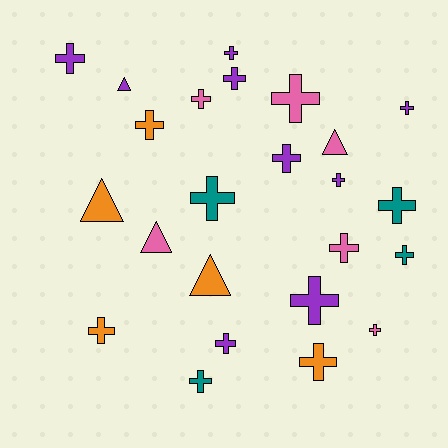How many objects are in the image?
There are 24 objects.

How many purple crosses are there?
There are 8 purple crosses.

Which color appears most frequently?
Purple, with 9 objects.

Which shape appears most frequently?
Cross, with 19 objects.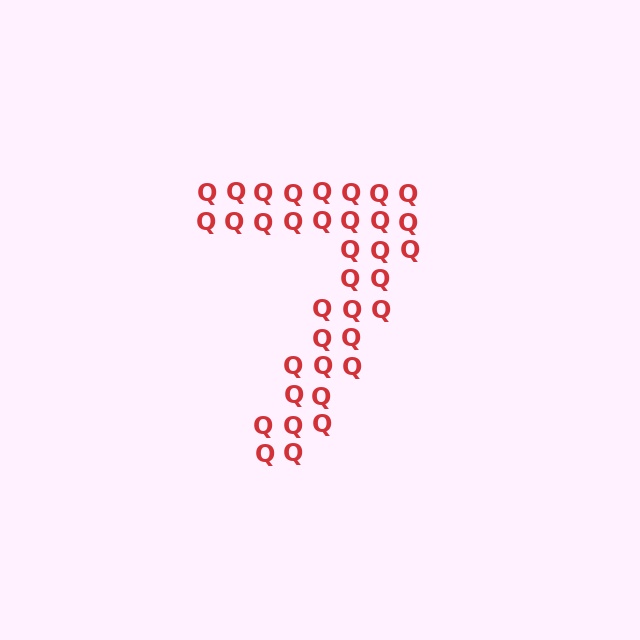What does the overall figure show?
The overall figure shows the digit 7.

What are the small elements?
The small elements are letter Q's.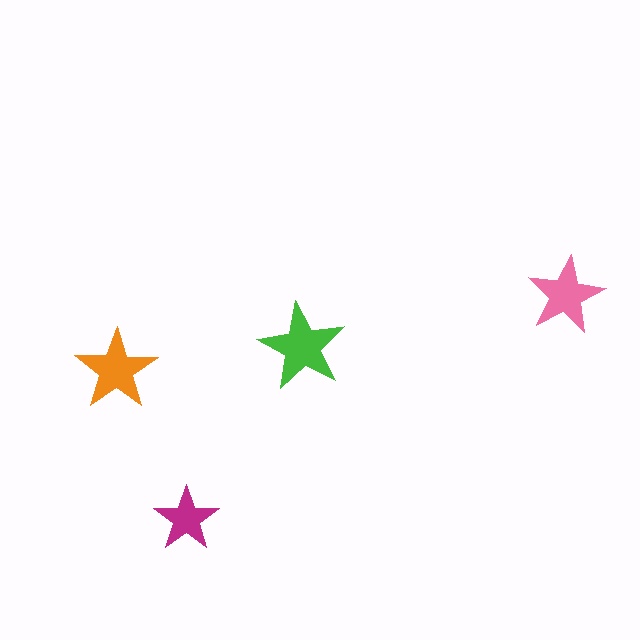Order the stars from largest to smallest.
the green one, the orange one, the pink one, the magenta one.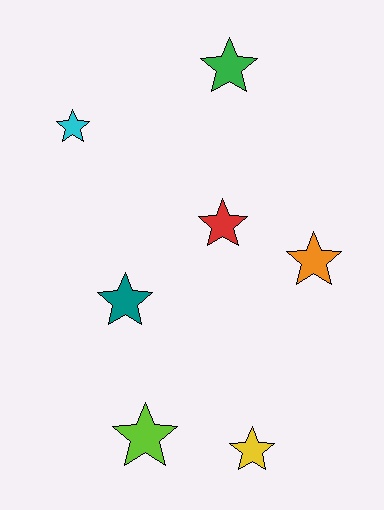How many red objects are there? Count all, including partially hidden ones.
There is 1 red object.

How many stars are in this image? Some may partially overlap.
There are 7 stars.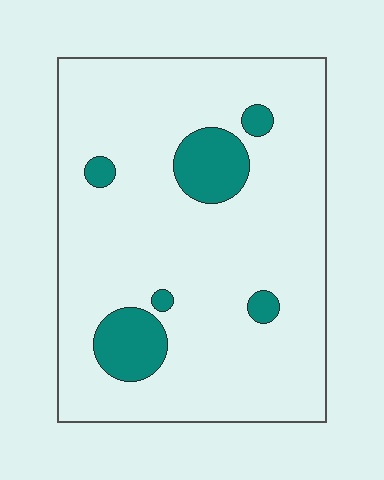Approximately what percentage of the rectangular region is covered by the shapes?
Approximately 10%.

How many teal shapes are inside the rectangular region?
6.